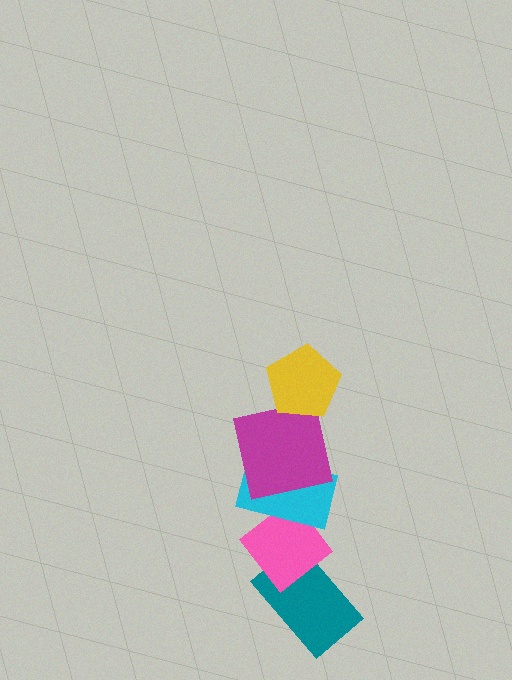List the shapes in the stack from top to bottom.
From top to bottom: the yellow pentagon, the magenta square, the cyan rectangle, the pink diamond, the teal rectangle.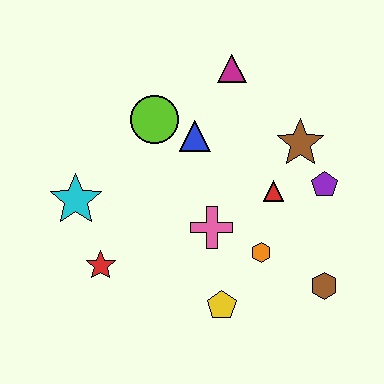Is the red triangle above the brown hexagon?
Yes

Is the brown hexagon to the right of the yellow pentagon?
Yes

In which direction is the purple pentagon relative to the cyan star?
The purple pentagon is to the right of the cyan star.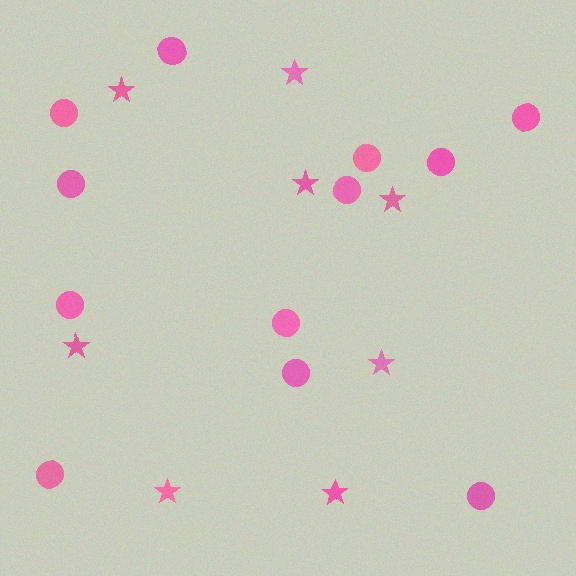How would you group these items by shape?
There are 2 groups: one group of stars (8) and one group of circles (12).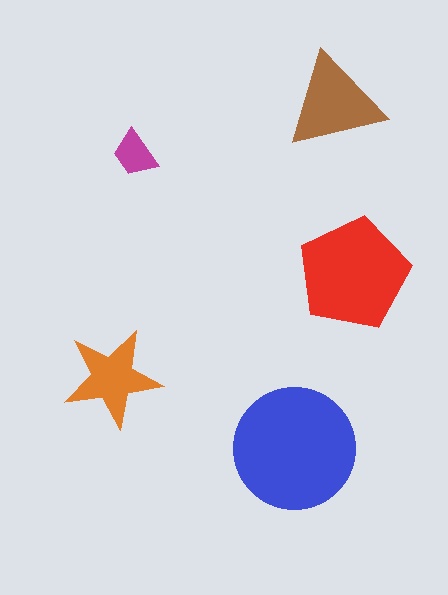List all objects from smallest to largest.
The magenta trapezoid, the orange star, the brown triangle, the red pentagon, the blue circle.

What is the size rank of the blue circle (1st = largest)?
1st.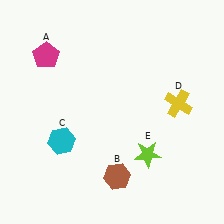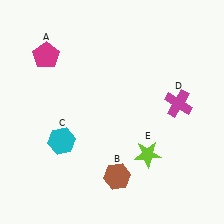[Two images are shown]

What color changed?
The cross (D) changed from yellow in Image 1 to magenta in Image 2.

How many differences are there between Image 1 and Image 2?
There is 1 difference between the two images.